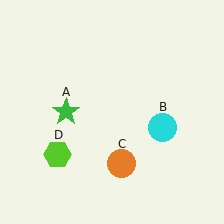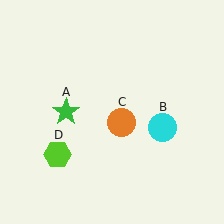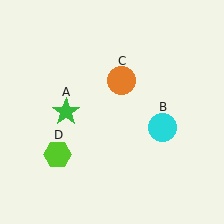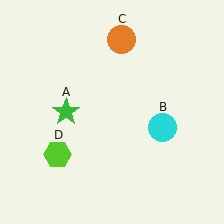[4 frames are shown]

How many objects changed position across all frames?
1 object changed position: orange circle (object C).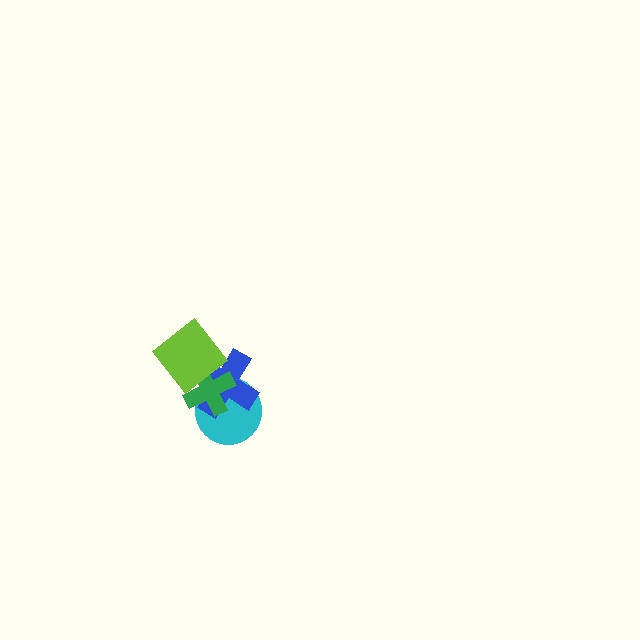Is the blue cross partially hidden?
Yes, it is partially covered by another shape.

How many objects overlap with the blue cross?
3 objects overlap with the blue cross.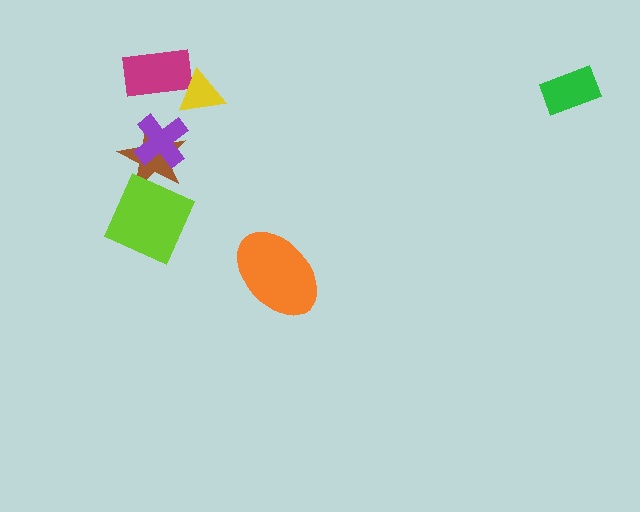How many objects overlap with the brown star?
2 objects overlap with the brown star.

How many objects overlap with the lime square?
1 object overlaps with the lime square.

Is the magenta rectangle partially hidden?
Yes, it is partially covered by another shape.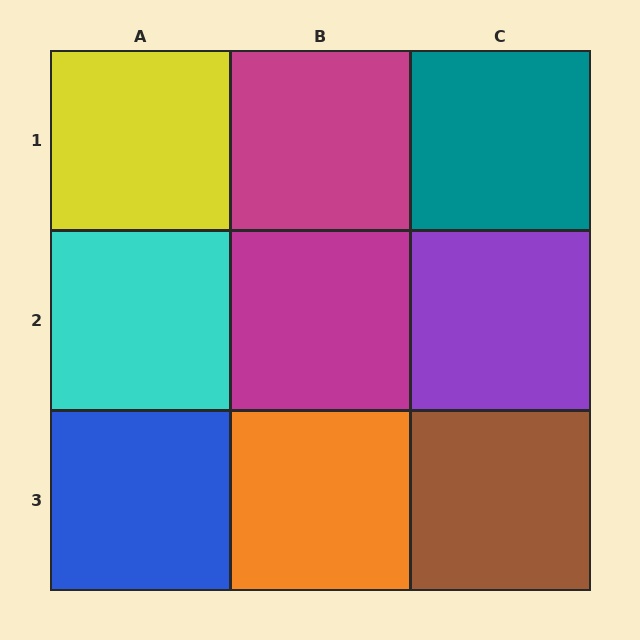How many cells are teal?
1 cell is teal.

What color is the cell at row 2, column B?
Magenta.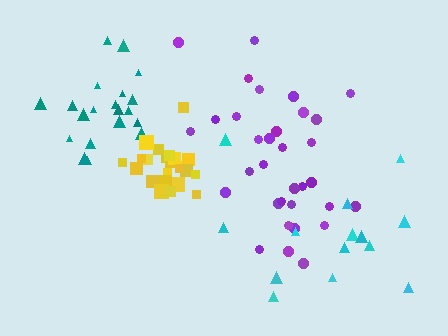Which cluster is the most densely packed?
Yellow.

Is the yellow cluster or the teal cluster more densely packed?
Yellow.